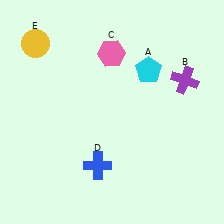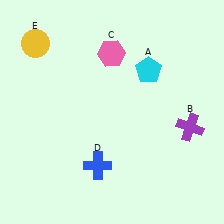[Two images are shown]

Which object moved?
The purple cross (B) moved down.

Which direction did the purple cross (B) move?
The purple cross (B) moved down.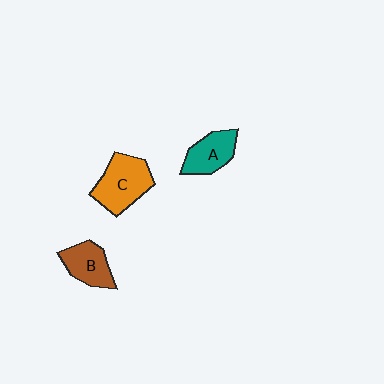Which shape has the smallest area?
Shape B (brown).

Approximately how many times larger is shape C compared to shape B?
Approximately 1.4 times.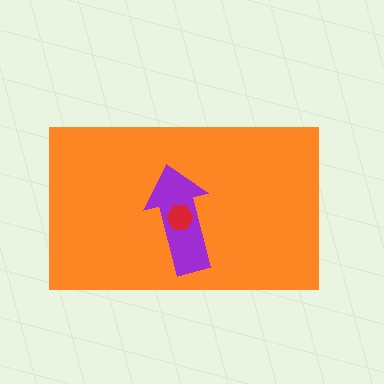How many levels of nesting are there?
3.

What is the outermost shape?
The orange rectangle.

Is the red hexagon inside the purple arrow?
Yes.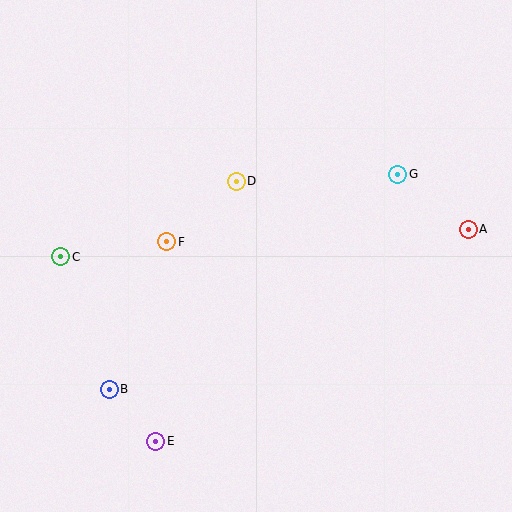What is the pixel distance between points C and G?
The distance between C and G is 347 pixels.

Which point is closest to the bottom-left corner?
Point B is closest to the bottom-left corner.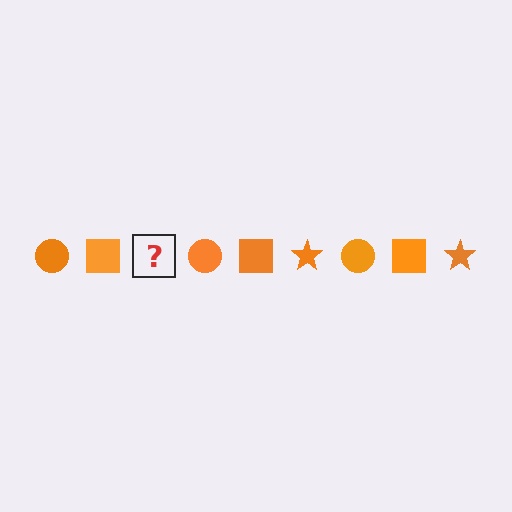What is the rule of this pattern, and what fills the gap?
The rule is that the pattern cycles through circle, square, star shapes in orange. The gap should be filled with an orange star.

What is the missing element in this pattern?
The missing element is an orange star.